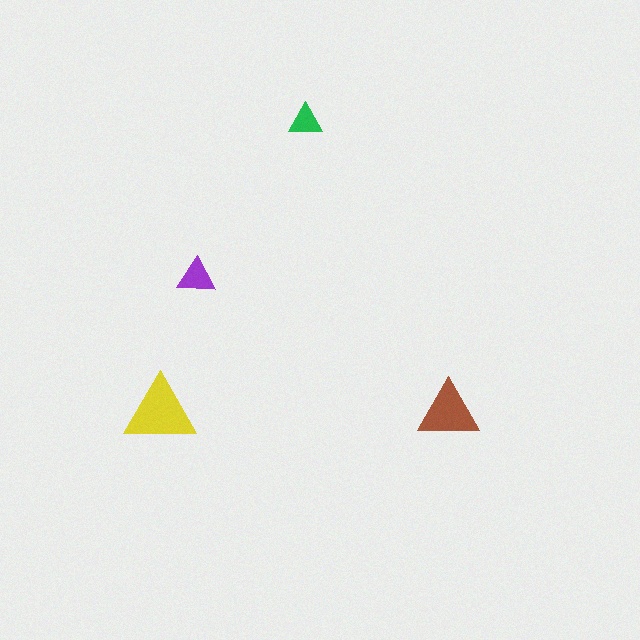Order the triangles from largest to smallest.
the yellow one, the brown one, the purple one, the green one.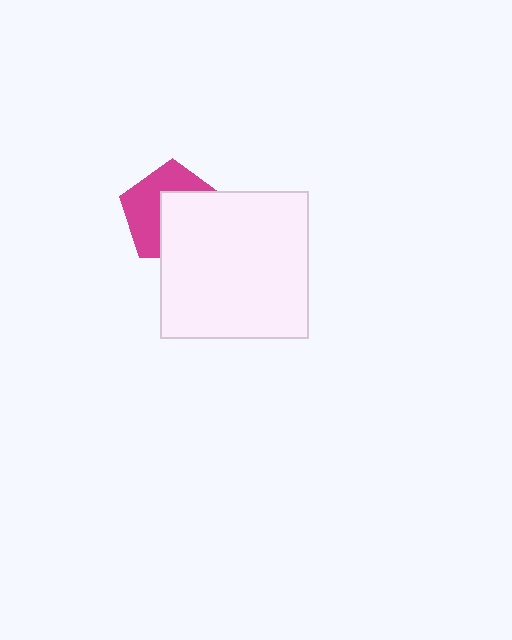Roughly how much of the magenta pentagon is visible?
About half of it is visible (roughly 49%).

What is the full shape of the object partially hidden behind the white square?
The partially hidden object is a magenta pentagon.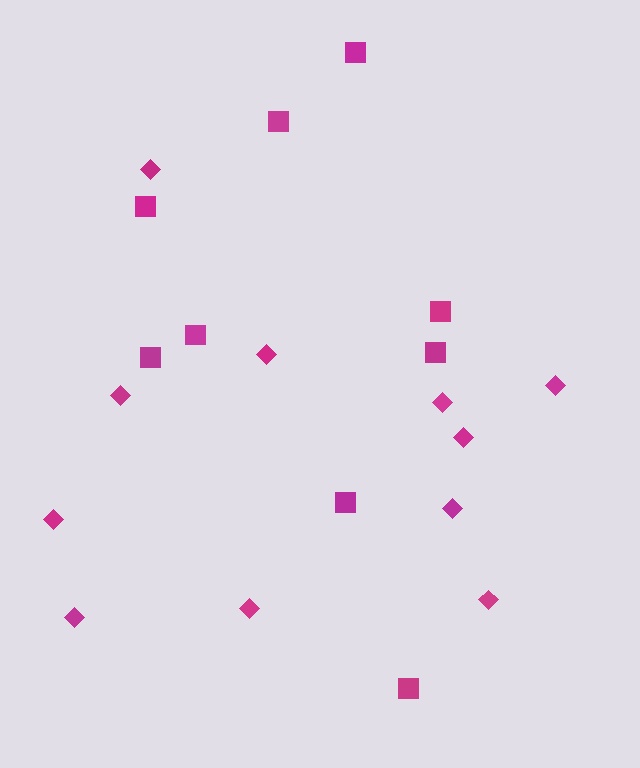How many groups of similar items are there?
There are 2 groups: one group of squares (9) and one group of diamonds (11).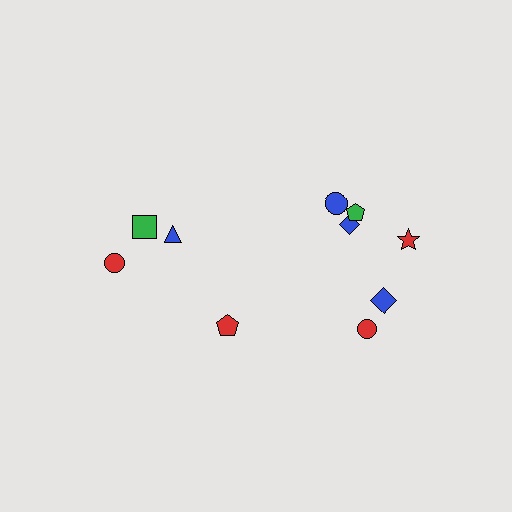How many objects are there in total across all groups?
There are 10 objects.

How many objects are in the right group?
There are 6 objects.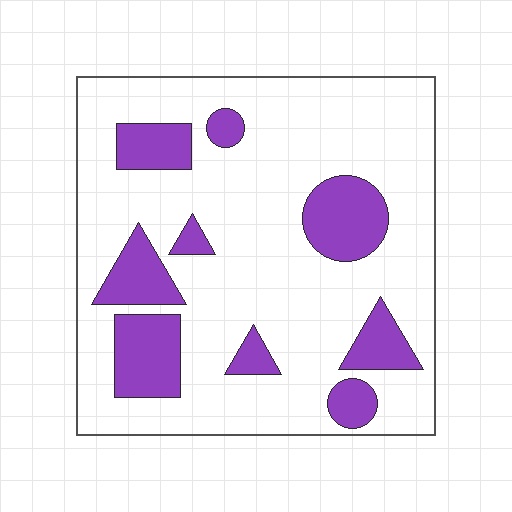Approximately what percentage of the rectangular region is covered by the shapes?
Approximately 20%.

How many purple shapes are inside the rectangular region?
9.